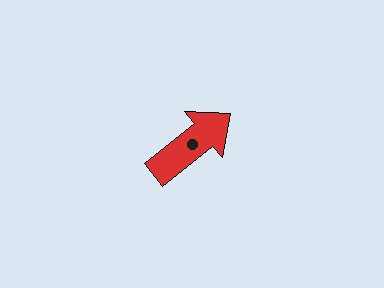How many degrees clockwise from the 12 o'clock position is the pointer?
Approximately 51 degrees.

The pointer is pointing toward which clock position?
Roughly 2 o'clock.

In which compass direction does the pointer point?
Northeast.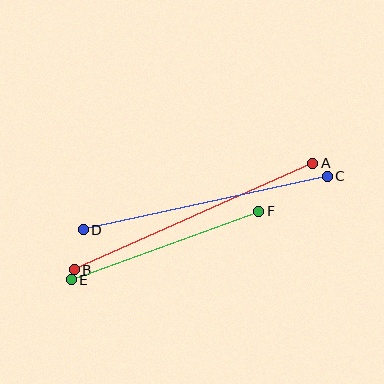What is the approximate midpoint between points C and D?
The midpoint is at approximately (205, 203) pixels.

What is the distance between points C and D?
The distance is approximately 250 pixels.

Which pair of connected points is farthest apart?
Points A and B are farthest apart.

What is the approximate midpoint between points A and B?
The midpoint is at approximately (193, 216) pixels.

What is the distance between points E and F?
The distance is approximately 199 pixels.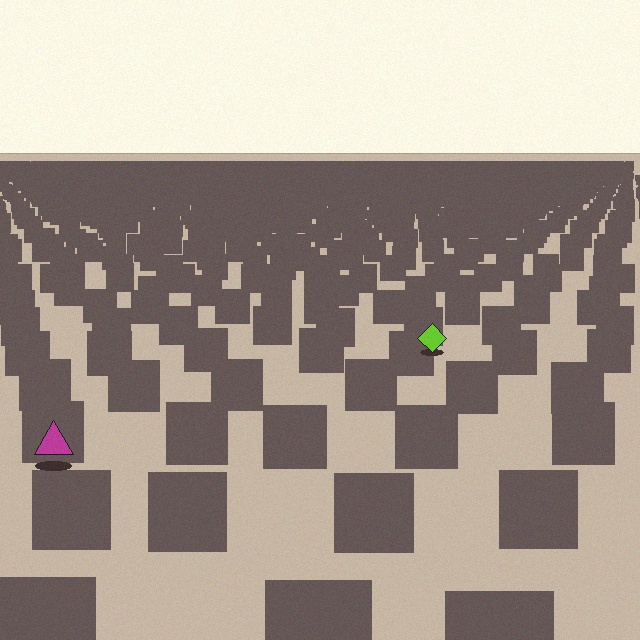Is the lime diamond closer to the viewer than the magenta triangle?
No. The magenta triangle is closer — you can tell from the texture gradient: the ground texture is coarser near it.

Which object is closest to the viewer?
The magenta triangle is closest. The texture marks near it are larger and more spread out.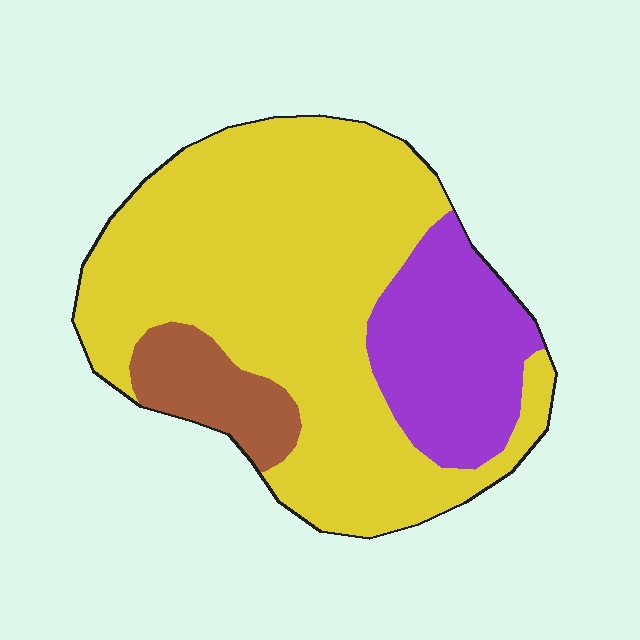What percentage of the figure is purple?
Purple covers 21% of the figure.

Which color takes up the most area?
Yellow, at roughly 70%.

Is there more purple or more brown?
Purple.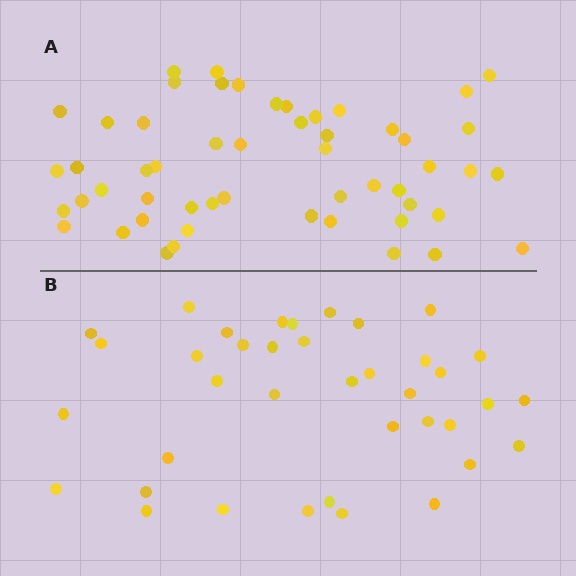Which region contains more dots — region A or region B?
Region A (the top region) has more dots.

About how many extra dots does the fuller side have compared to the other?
Region A has approximately 15 more dots than region B.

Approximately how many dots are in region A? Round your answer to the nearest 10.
About 50 dots. (The exact count is 53, which rounds to 50.)